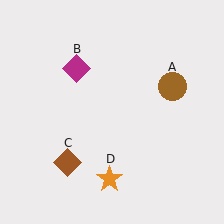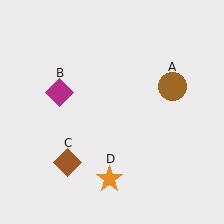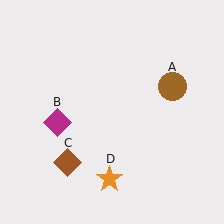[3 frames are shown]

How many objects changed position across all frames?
1 object changed position: magenta diamond (object B).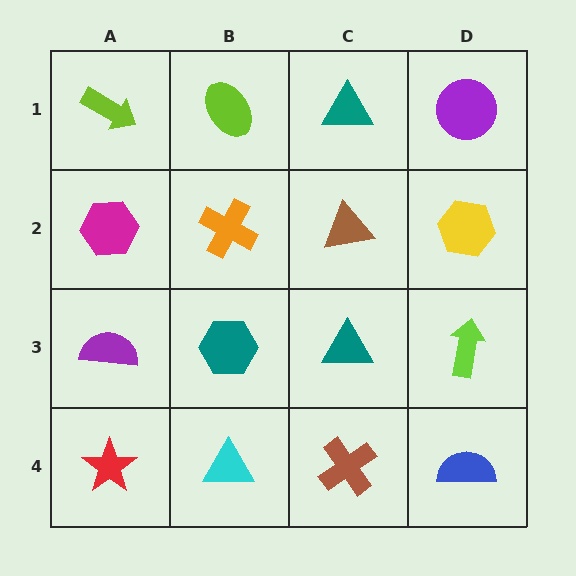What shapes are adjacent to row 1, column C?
A brown triangle (row 2, column C), a lime ellipse (row 1, column B), a purple circle (row 1, column D).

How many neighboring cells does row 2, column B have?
4.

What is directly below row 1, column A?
A magenta hexagon.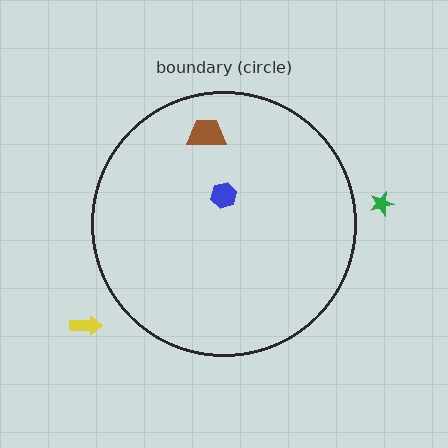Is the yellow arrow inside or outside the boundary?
Outside.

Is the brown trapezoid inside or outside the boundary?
Inside.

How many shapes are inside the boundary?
2 inside, 2 outside.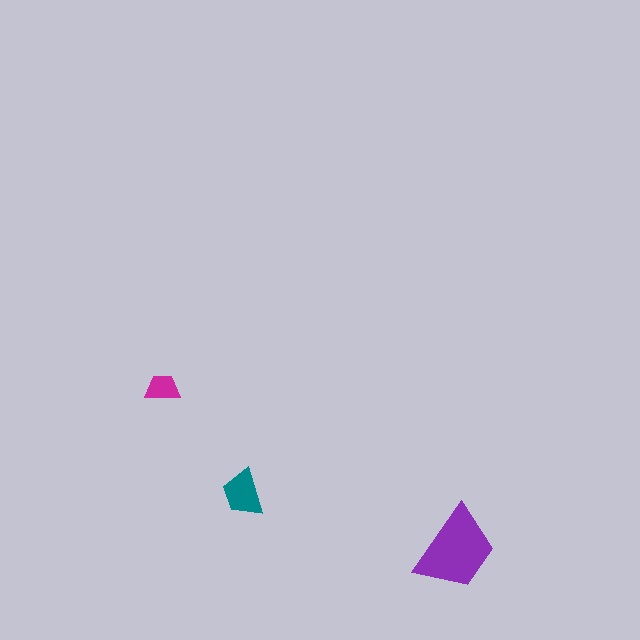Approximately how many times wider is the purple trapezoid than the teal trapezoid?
About 2 times wider.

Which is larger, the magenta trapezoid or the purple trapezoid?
The purple one.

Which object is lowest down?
The purple trapezoid is bottommost.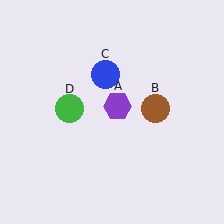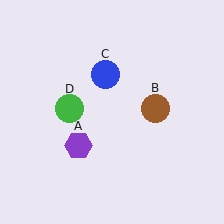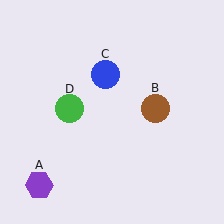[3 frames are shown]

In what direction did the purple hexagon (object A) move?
The purple hexagon (object A) moved down and to the left.